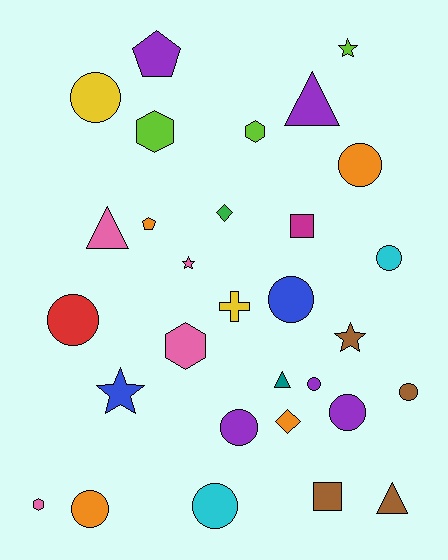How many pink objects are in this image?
There are 4 pink objects.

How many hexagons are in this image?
There are 4 hexagons.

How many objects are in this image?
There are 30 objects.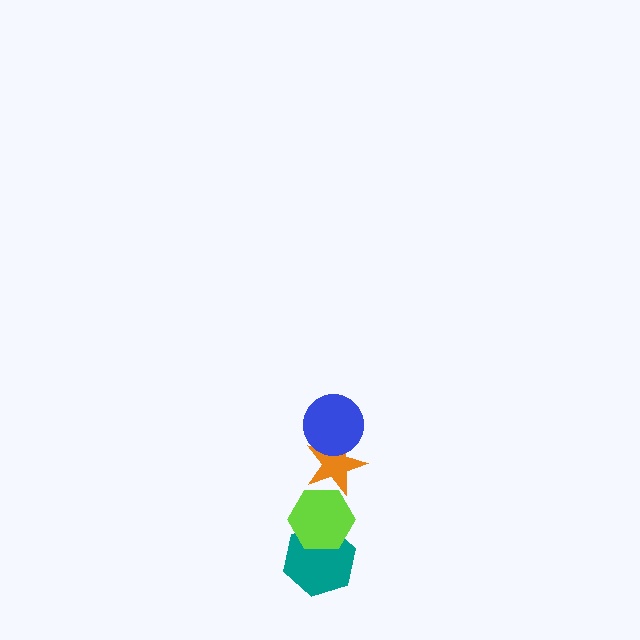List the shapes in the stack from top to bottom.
From top to bottom: the blue circle, the orange star, the lime hexagon, the teal hexagon.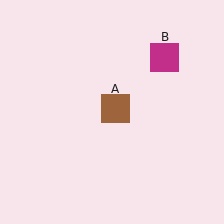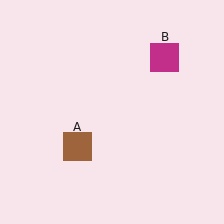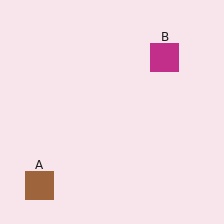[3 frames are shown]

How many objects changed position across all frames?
1 object changed position: brown square (object A).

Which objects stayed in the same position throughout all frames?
Magenta square (object B) remained stationary.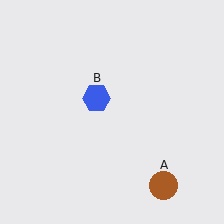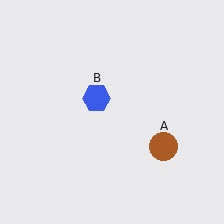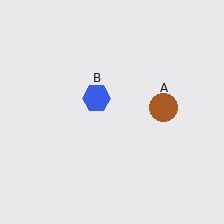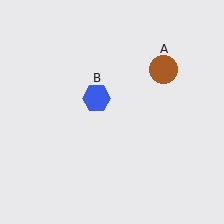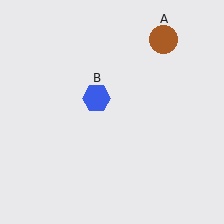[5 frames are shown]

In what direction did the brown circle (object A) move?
The brown circle (object A) moved up.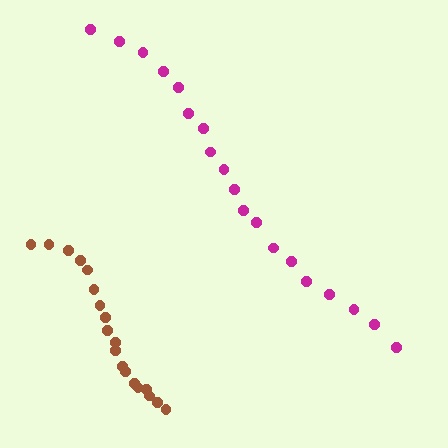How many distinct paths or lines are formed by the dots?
There are 2 distinct paths.